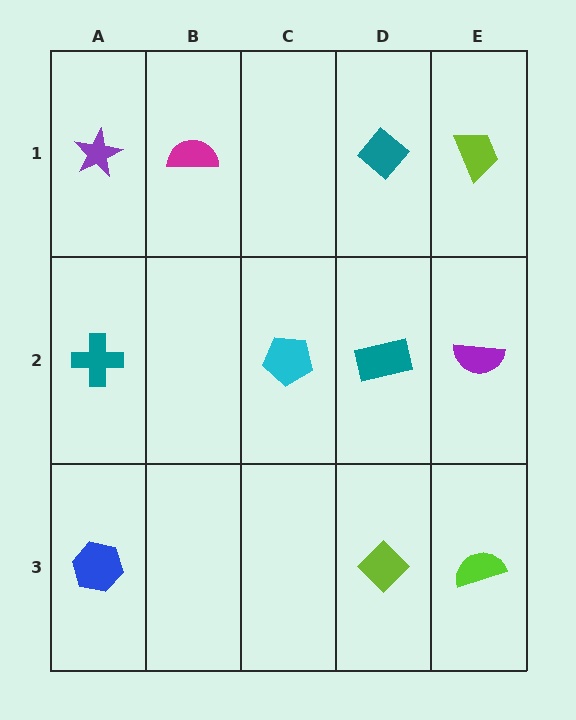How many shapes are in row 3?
3 shapes.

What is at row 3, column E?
A lime semicircle.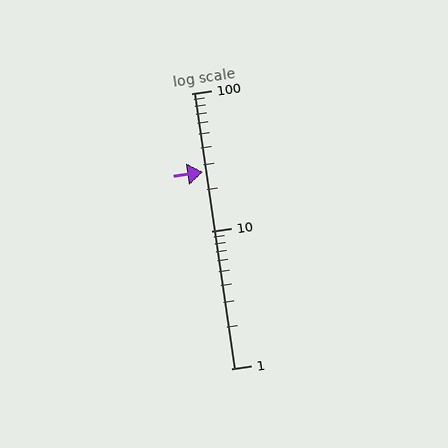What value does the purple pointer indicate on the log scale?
The pointer indicates approximately 27.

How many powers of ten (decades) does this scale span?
The scale spans 2 decades, from 1 to 100.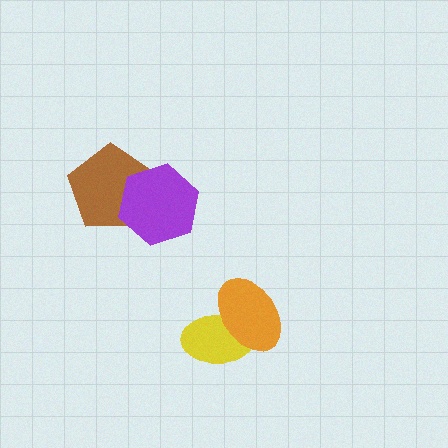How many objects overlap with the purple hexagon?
1 object overlaps with the purple hexagon.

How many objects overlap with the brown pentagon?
1 object overlaps with the brown pentagon.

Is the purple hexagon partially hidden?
No, no other shape covers it.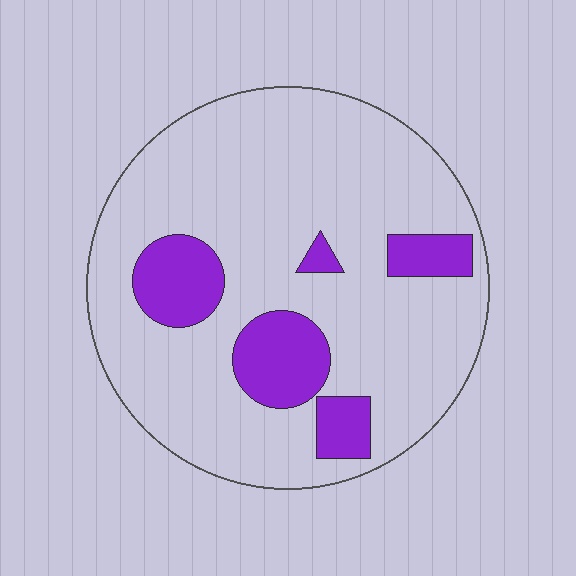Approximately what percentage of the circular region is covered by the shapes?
Approximately 20%.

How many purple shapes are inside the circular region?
5.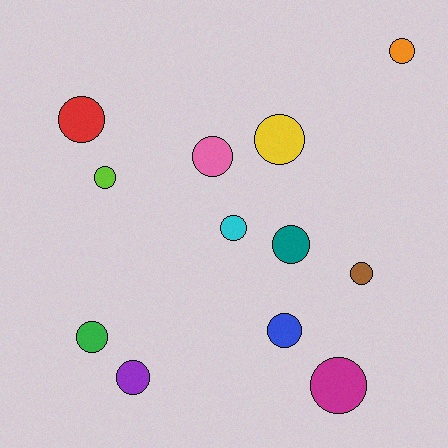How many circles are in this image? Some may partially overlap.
There are 12 circles.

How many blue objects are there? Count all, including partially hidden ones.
There is 1 blue object.